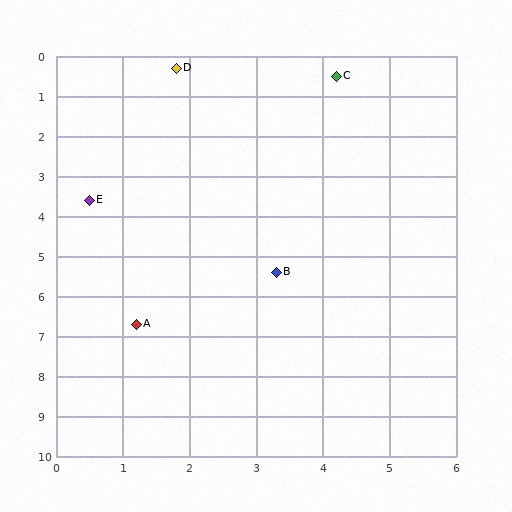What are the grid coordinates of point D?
Point D is at approximately (1.8, 0.3).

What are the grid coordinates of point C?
Point C is at approximately (4.2, 0.5).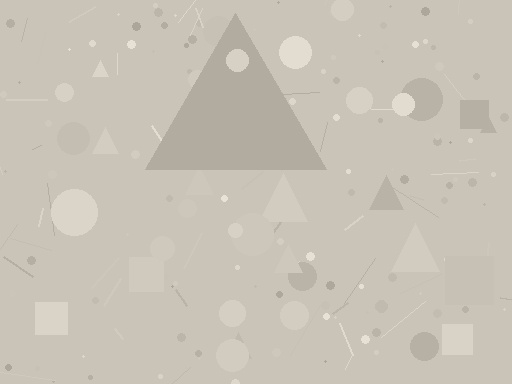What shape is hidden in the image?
A triangle is hidden in the image.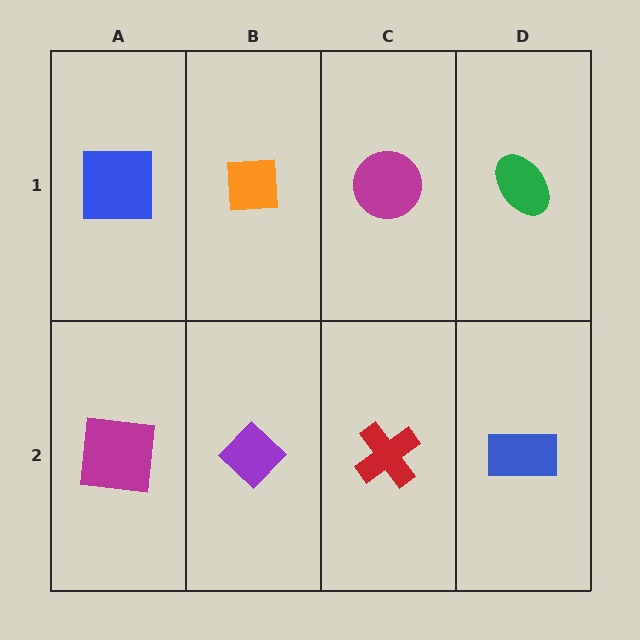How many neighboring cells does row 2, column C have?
3.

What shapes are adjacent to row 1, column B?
A purple diamond (row 2, column B), a blue square (row 1, column A), a magenta circle (row 1, column C).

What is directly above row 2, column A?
A blue square.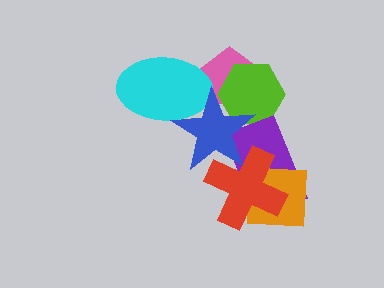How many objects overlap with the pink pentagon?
3 objects overlap with the pink pentagon.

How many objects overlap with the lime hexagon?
2 objects overlap with the lime hexagon.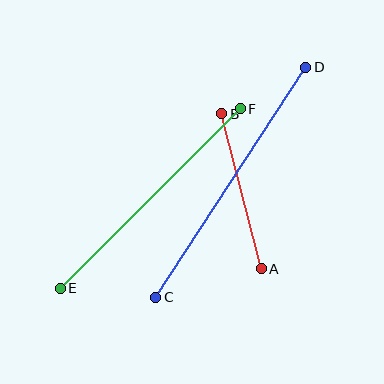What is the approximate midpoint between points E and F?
The midpoint is at approximately (150, 198) pixels.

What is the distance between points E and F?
The distance is approximately 254 pixels.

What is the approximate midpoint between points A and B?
The midpoint is at approximately (242, 191) pixels.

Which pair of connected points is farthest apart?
Points C and D are farthest apart.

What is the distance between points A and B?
The distance is approximately 160 pixels.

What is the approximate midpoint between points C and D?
The midpoint is at approximately (231, 182) pixels.